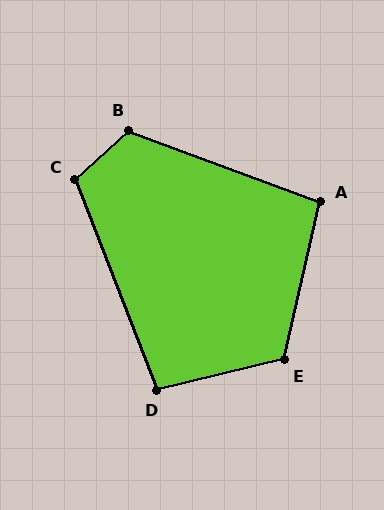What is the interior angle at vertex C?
Approximately 111 degrees (obtuse).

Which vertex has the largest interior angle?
B, at approximately 118 degrees.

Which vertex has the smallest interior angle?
A, at approximately 97 degrees.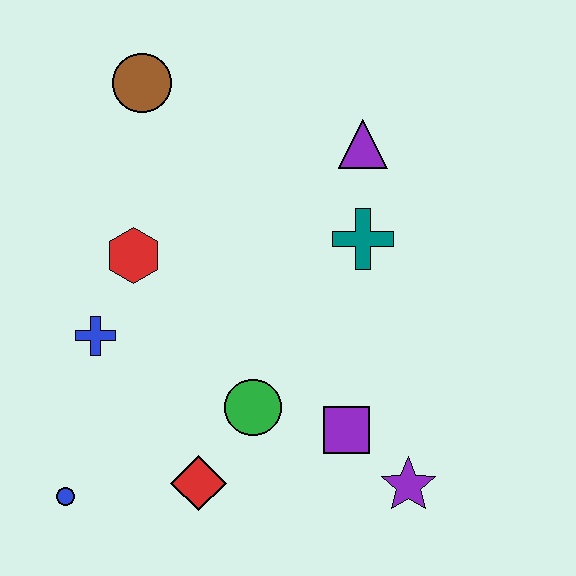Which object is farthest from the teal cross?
The blue circle is farthest from the teal cross.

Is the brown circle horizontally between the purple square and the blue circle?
Yes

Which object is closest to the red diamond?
The green circle is closest to the red diamond.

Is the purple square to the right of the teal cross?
No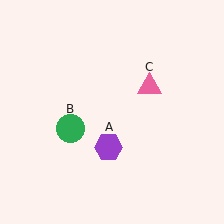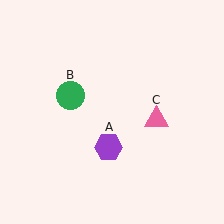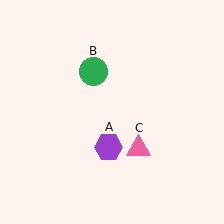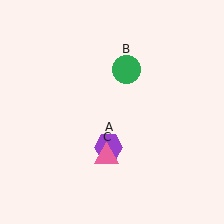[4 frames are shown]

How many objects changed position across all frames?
2 objects changed position: green circle (object B), pink triangle (object C).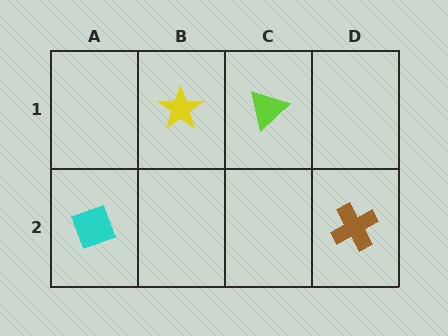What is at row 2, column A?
A cyan diamond.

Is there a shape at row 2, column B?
No, that cell is empty.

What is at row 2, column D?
A brown cross.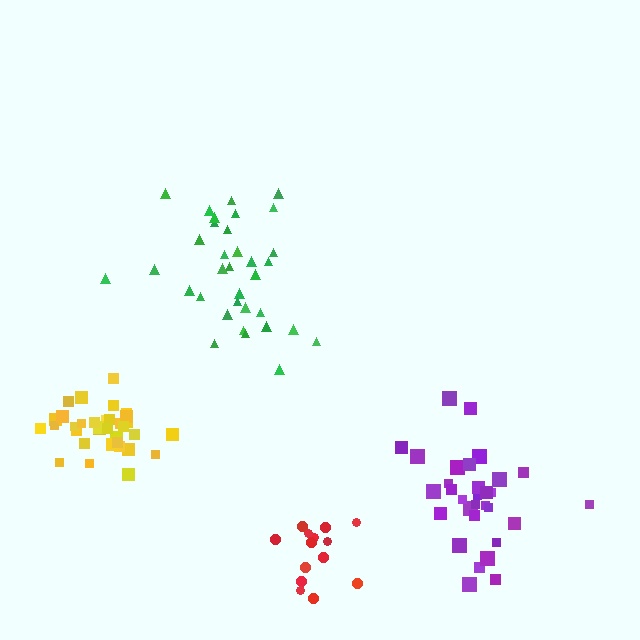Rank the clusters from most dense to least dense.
yellow, red, green, purple.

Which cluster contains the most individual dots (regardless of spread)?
Green (34).